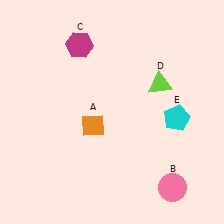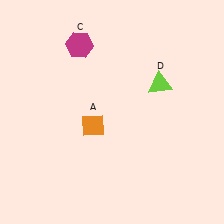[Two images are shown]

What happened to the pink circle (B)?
The pink circle (B) was removed in Image 2. It was in the bottom-right area of Image 1.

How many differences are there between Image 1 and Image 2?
There are 2 differences between the two images.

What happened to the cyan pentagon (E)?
The cyan pentagon (E) was removed in Image 2. It was in the bottom-right area of Image 1.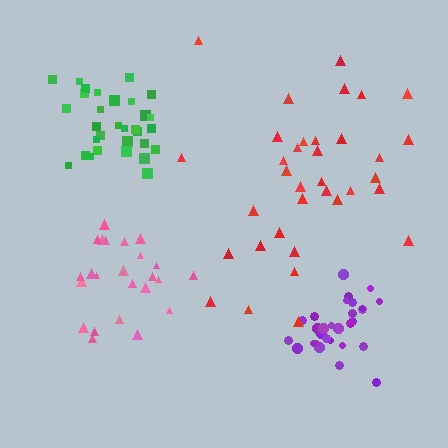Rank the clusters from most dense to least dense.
purple, green, pink, red.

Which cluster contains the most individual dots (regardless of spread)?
Red (35).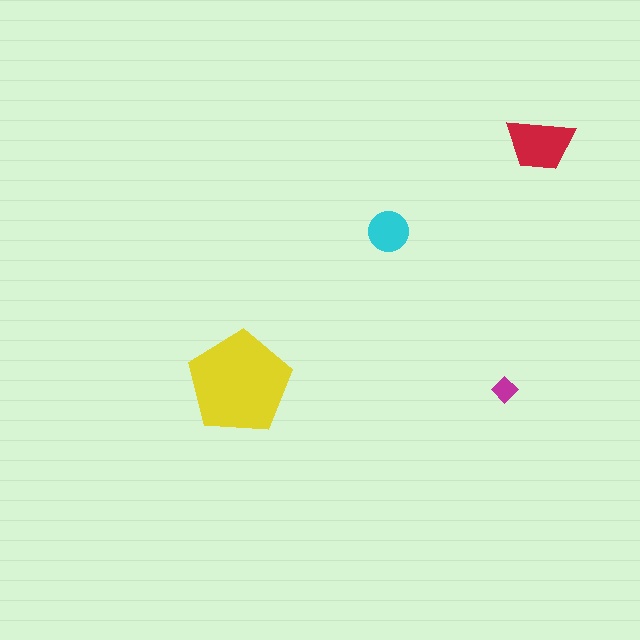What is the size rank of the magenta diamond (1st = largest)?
4th.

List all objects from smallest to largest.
The magenta diamond, the cyan circle, the red trapezoid, the yellow pentagon.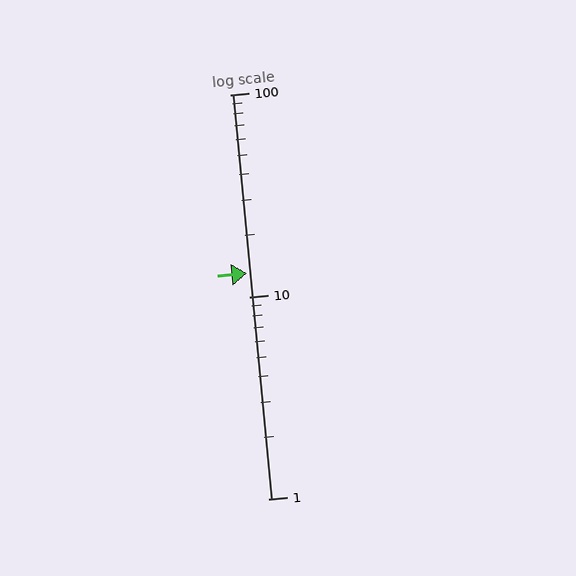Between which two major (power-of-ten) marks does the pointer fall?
The pointer is between 10 and 100.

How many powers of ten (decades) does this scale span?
The scale spans 2 decades, from 1 to 100.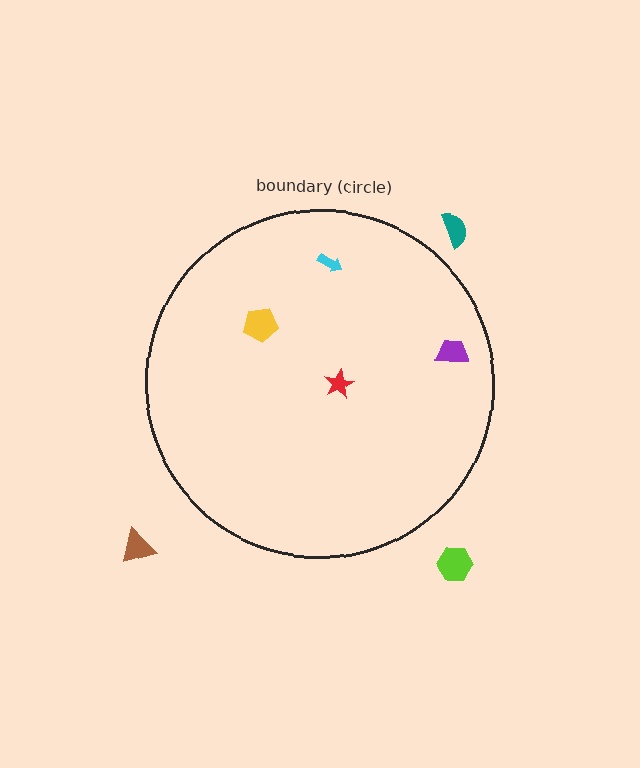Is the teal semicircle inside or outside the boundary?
Outside.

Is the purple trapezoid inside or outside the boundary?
Inside.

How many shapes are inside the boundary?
4 inside, 3 outside.